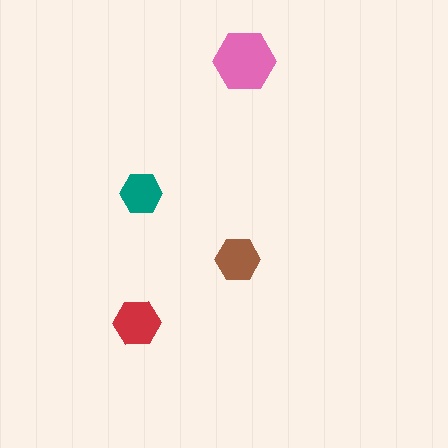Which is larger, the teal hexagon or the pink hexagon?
The pink one.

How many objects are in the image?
There are 4 objects in the image.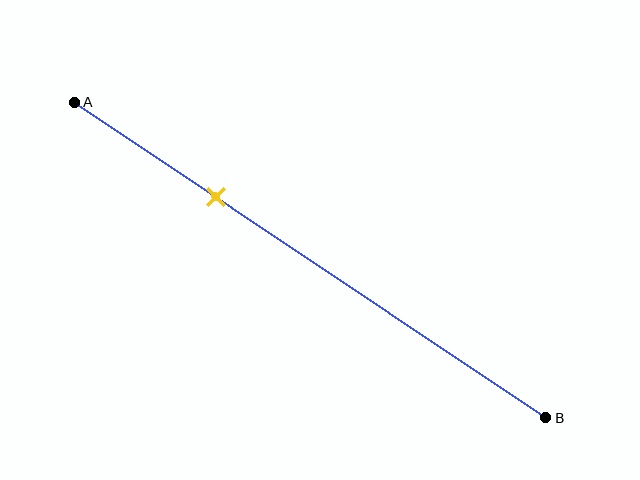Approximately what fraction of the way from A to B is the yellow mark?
The yellow mark is approximately 30% of the way from A to B.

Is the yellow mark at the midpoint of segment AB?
No, the mark is at about 30% from A, not at the 50% midpoint.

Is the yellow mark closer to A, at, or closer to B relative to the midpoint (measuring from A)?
The yellow mark is closer to point A than the midpoint of segment AB.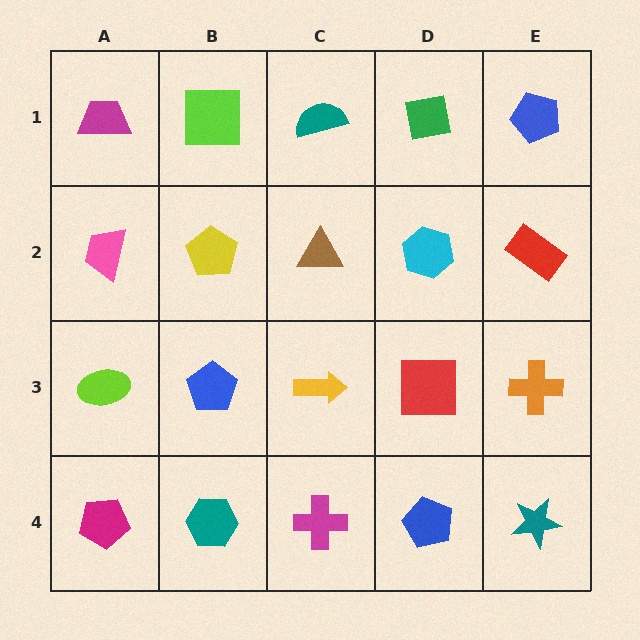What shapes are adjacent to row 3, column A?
A pink trapezoid (row 2, column A), a magenta pentagon (row 4, column A), a blue pentagon (row 3, column B).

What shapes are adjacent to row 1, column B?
A yellow pentagon (row 2, column B), a magenta trapezoid (row 1, column A), a teal semicircle (row 1, column C).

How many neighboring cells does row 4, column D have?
3.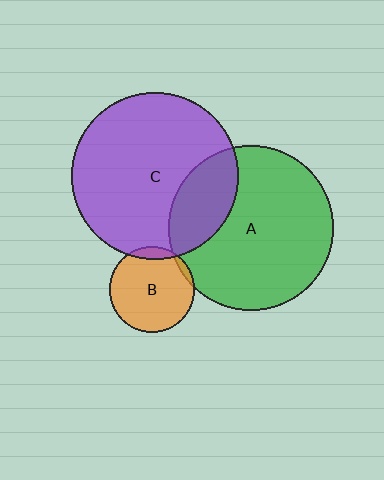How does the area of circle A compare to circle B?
Approximately 3.8 times.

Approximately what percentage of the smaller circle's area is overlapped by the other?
Approximately 25%.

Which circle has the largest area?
Circle C (purple).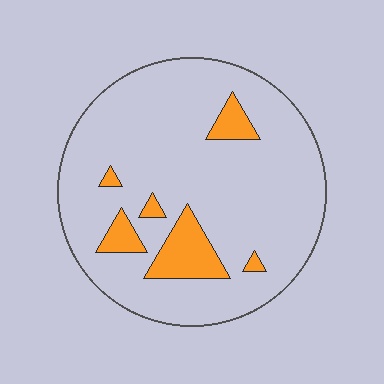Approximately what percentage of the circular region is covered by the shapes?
Approximately 10%.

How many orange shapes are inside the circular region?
6.